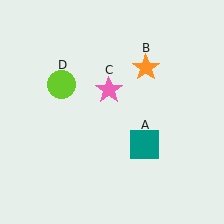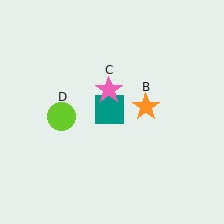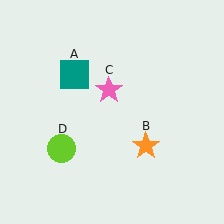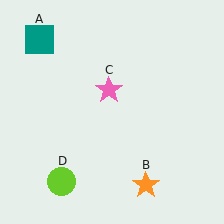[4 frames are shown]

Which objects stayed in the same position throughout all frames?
Pink star (object C) remained stationary.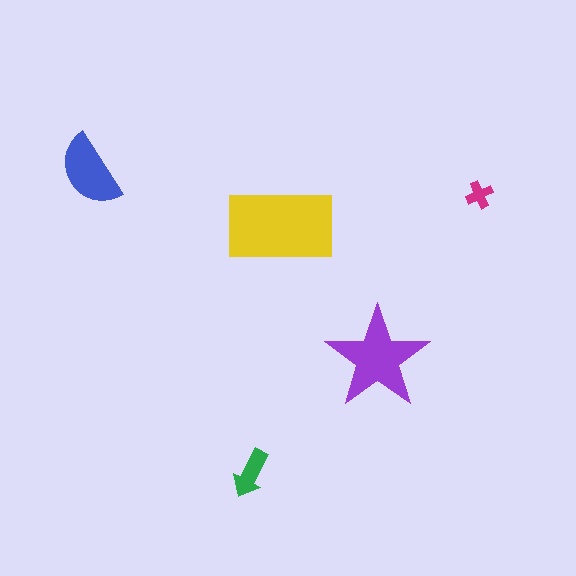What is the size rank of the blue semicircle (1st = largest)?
3rd.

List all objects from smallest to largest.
The magenta cross, the green arrow, the blue semicircle, the purple star, the yellow rectangle.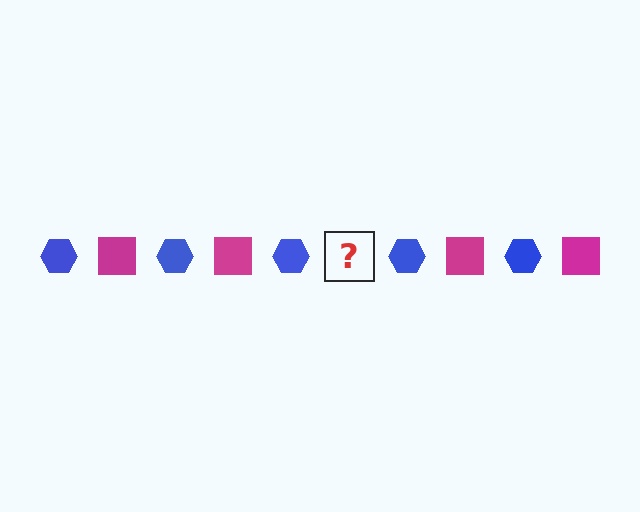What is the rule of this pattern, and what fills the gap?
The rule is that the pattern alternates between blue hexagon and magenta square. The gap should be filled with a magenta square.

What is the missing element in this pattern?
The missing element is a magenta square.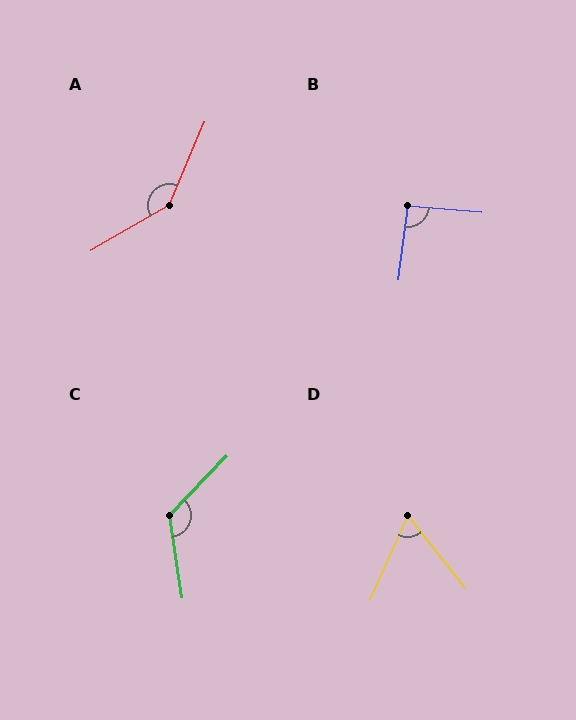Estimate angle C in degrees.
Approximately 128 degrees.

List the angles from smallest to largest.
D (63°), B (92°), C (128°), A (143°).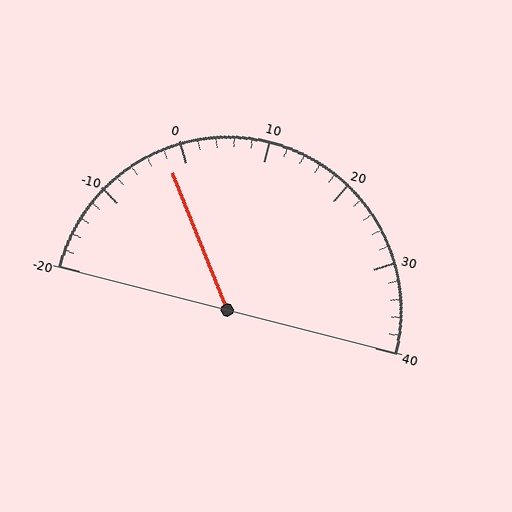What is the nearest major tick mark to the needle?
The nearest major tick mark is 0.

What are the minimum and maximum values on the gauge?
The gauge ranges from -20 to 40.